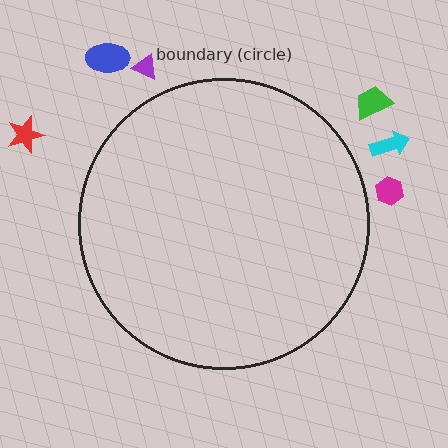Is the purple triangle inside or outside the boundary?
Outside.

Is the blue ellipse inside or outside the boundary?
Outside.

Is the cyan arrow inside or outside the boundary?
Outside.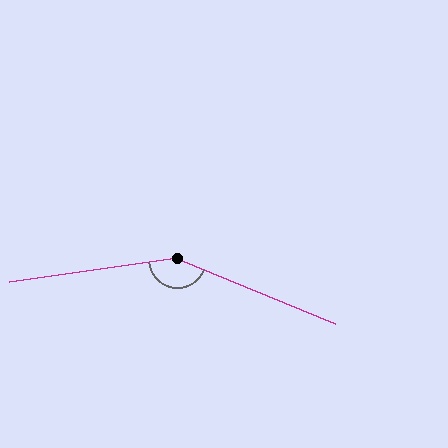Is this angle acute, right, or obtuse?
It is obtuse.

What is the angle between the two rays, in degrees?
Approximately 150 degrees.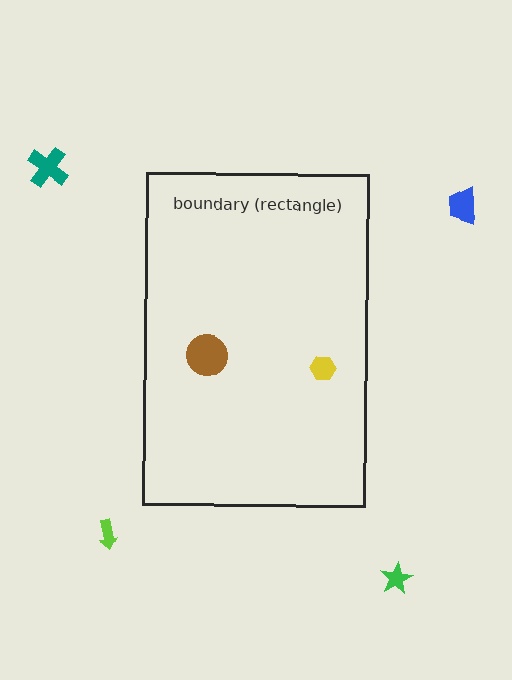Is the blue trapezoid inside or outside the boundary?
Outside.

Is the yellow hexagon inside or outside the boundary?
Inside.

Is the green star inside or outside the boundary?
Outside.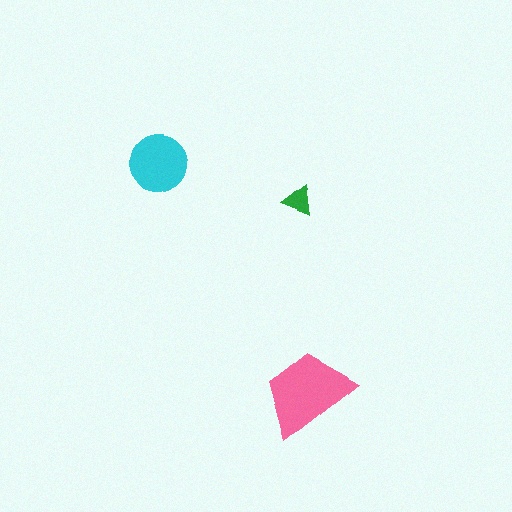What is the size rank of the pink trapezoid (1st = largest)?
1st.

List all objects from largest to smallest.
The pink trapezoid, the cyan circle, the green triangle.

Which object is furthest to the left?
The cyan circle is leftmost.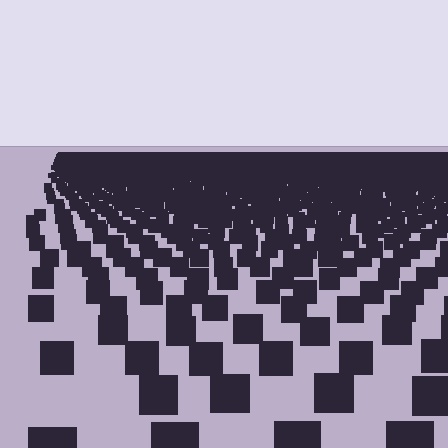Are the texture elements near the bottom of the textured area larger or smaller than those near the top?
Larger. Near the bottom, elements are closer to the viewer and appear at a bigger on-screen size.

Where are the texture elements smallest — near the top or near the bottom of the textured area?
Near the top.